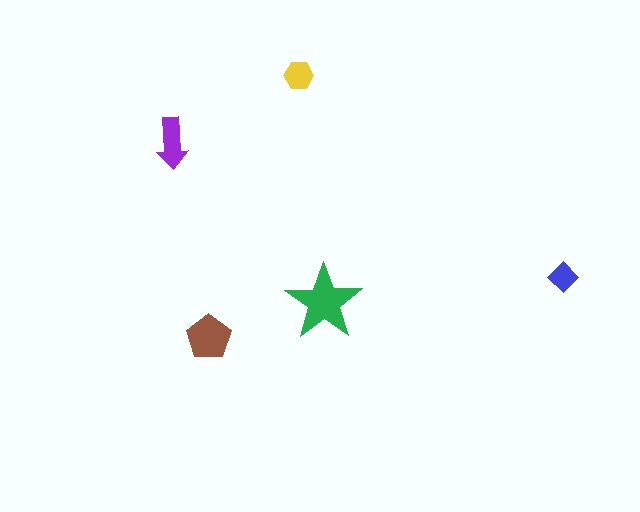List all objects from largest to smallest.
The green star, the brown pentagon, the purple arrow, the yellow hexagon, the blue diamond.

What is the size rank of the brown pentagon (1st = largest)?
2nd.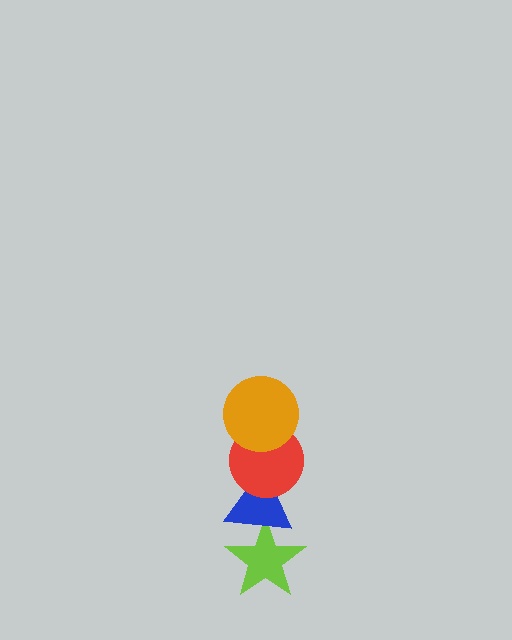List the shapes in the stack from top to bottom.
From top to bottom: the orange circle, the red circle, the blue triangle, the lime star.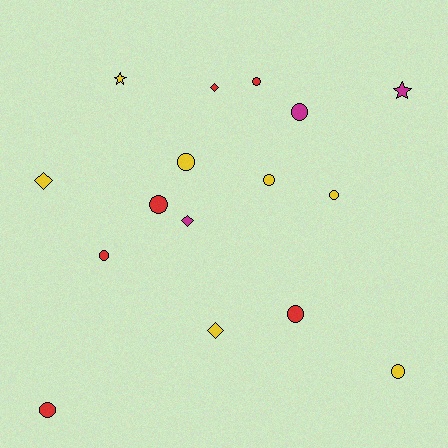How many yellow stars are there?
There is 1 yellow star.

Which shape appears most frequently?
Circle, with 10 objects.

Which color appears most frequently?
Yellow, with 7 objects.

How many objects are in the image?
There are 16 objects.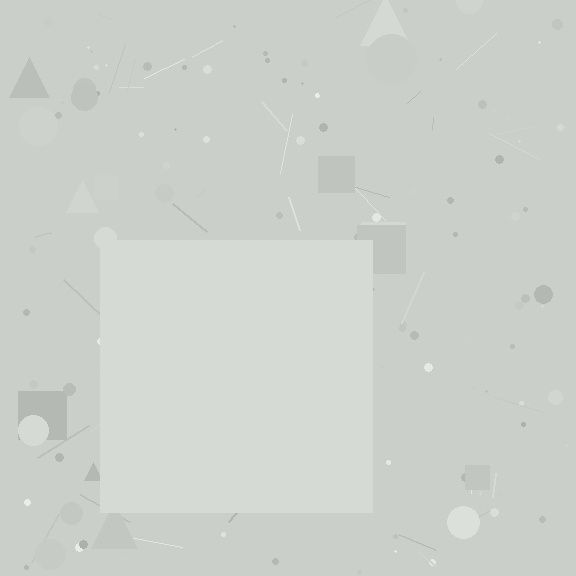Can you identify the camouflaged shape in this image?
The camouflaged shape is a square.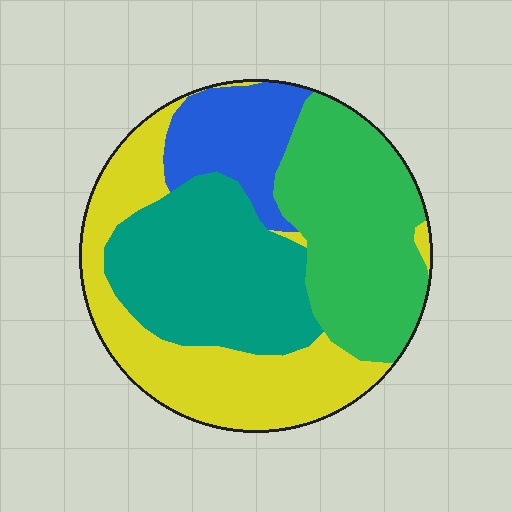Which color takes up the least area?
Blue, at roughly 15%.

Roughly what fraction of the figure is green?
Green covers 29% of the figure.